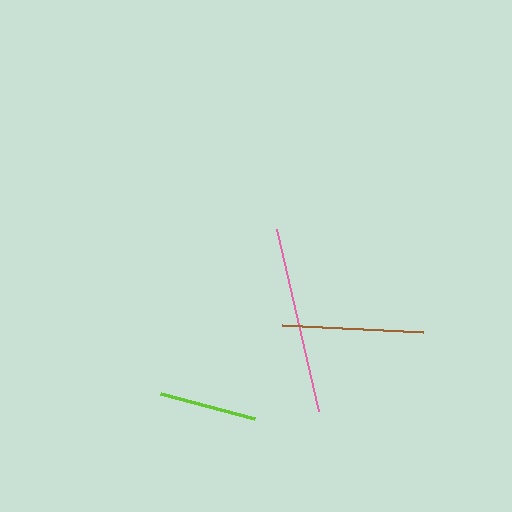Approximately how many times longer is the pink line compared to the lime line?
The pink line is approximately 1.9 times the length of the lime line.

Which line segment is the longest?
The pink line is the longest at approximately 187 pixels.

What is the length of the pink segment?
The pink segment is approximately 187 pixels long.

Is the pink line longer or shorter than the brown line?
The pink line is longer than the brown line.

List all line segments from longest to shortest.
From longest to shortest: pink, brown, lime.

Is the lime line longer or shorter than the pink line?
The pink line is longer than the lime line.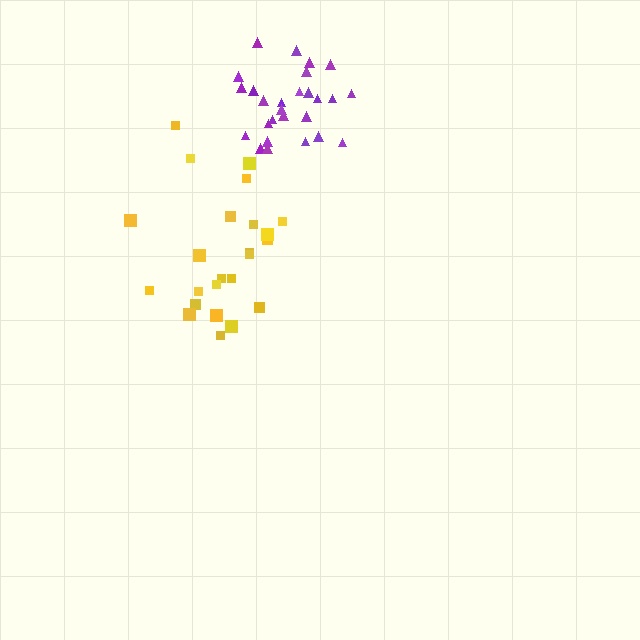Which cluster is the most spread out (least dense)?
Yellow.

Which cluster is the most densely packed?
Purple.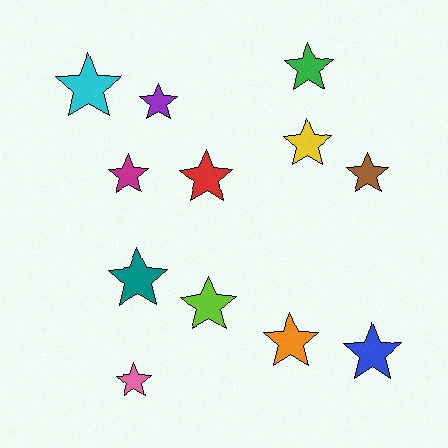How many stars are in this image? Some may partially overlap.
There are 12 stars.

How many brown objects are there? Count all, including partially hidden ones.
There is 1 brown object.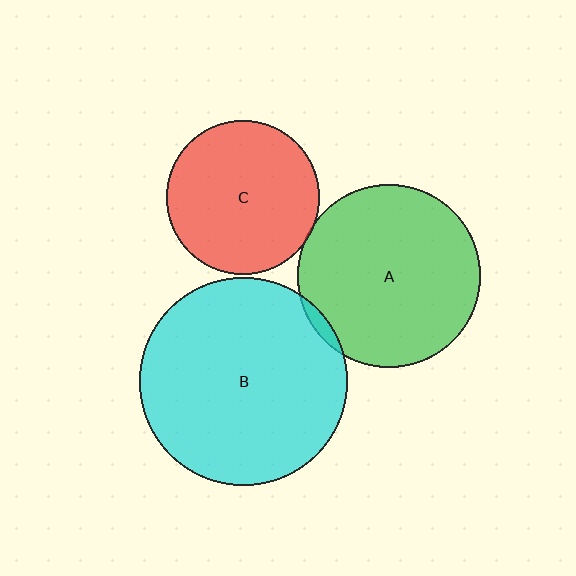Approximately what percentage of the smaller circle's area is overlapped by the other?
Approximately 5%.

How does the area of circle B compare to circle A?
Approximately 1.3 times.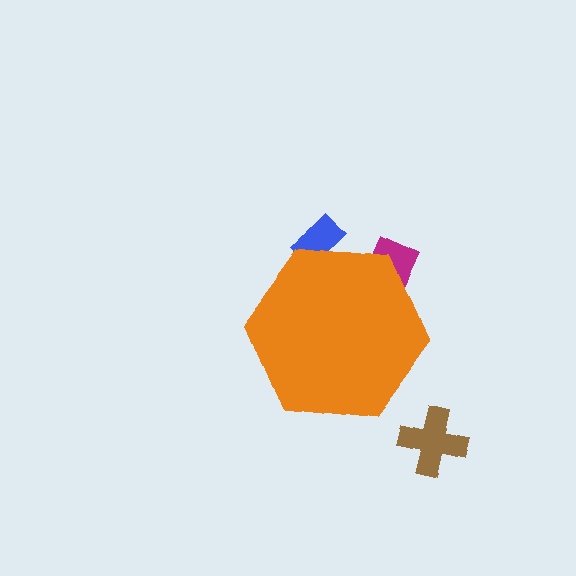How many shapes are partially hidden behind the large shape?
2 shapes are partially hidden.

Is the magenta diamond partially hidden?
Yes, the magenta diamond is partially hidden behind the orange hexagon.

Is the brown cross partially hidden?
No, the brown cross is fully visible.